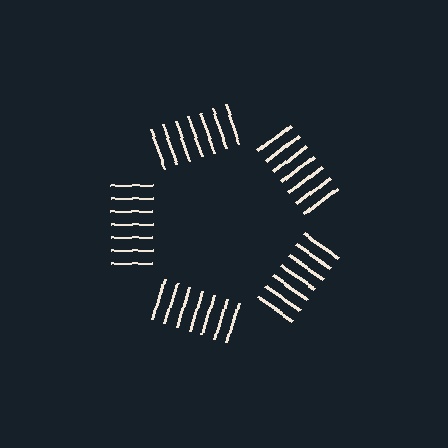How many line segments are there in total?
35 — 7 along each of the 5 edges.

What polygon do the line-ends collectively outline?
An illusory pentagon — the line segments terminate on its edges but no continuous stroke is drawn.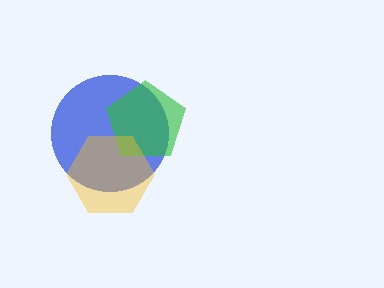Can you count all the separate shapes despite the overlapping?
Yes, there are 3 separate shapes.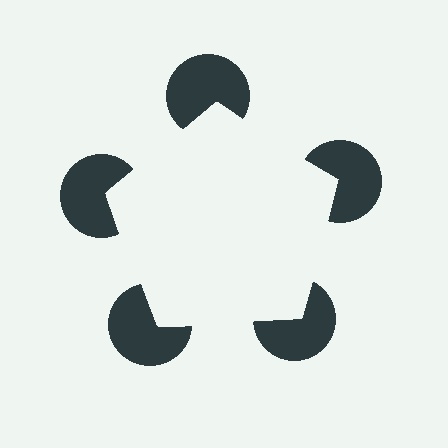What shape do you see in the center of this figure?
An illusory pentagon — its edges are inferred from the aligned wedge cuts in the pac-man discs, not physically drawn.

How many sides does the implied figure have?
5 sides.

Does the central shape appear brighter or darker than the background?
It typically appears slightly brighter than the background, even though no actual brightness change is drawn.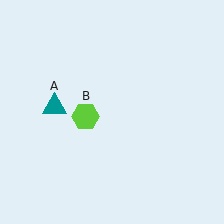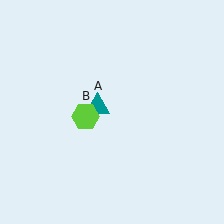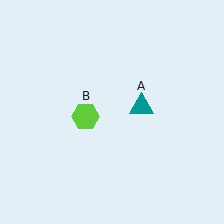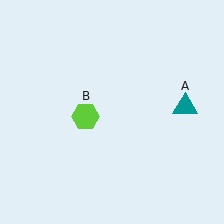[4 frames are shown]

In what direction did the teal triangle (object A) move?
The teal triangle (object A) moved right.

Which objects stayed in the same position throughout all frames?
Lime hexagon (object B) remained stationary.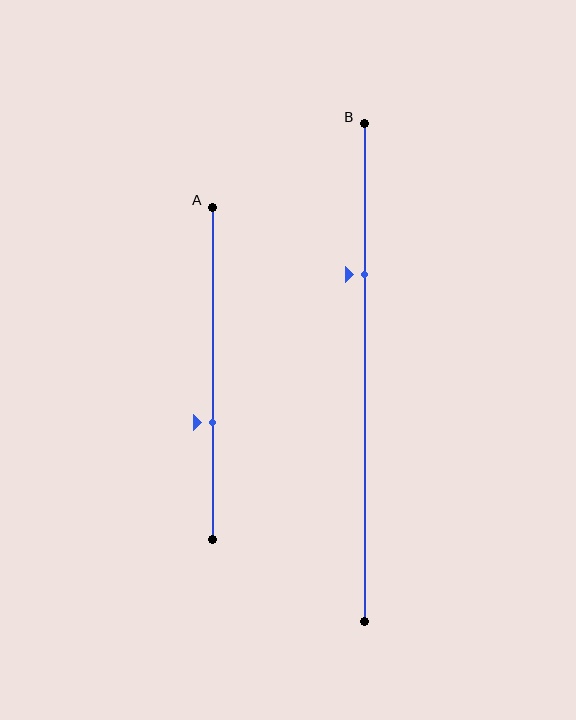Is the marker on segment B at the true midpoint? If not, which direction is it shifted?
No, the marker on segment B is shifted upward by about 20% of the segment length.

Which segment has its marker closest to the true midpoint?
Segment A has its marker closest to the true midpoint.